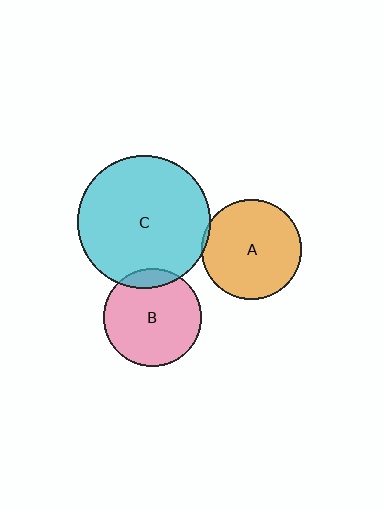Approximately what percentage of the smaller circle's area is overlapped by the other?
Approximately 5%.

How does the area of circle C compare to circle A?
Approximately 1.8 times.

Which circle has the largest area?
Circle C (cyan).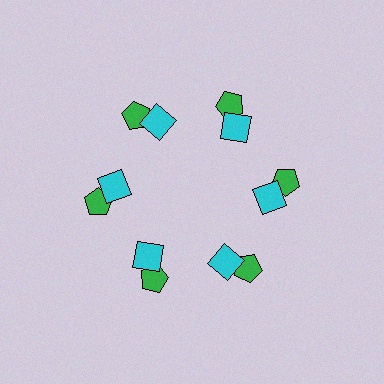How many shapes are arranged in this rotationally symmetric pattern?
There are 12 shapes, arranged in 6 groups of 2.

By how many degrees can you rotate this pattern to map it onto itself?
The pattern maps onto itself every 60 degrees of rotation.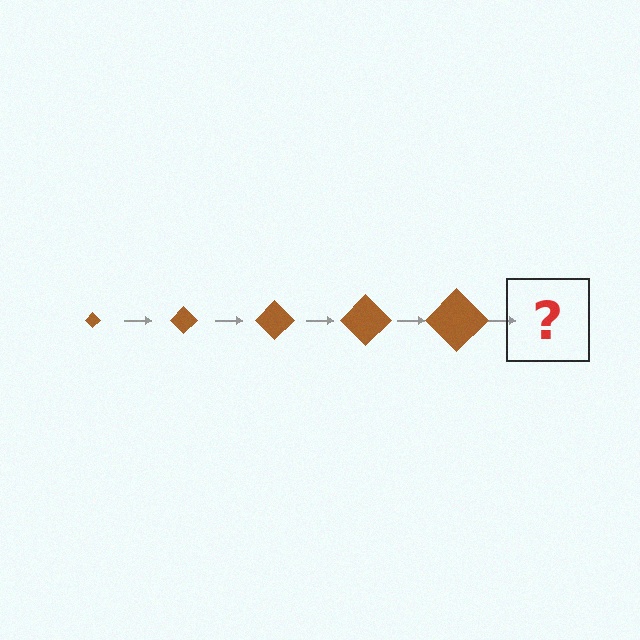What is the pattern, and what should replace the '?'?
The pattern is that the diamond gets progressively larger each step. The '?' should be a brown diamond, larger than the previous one.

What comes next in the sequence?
The next element should be a brown diamond, larger than the previous one.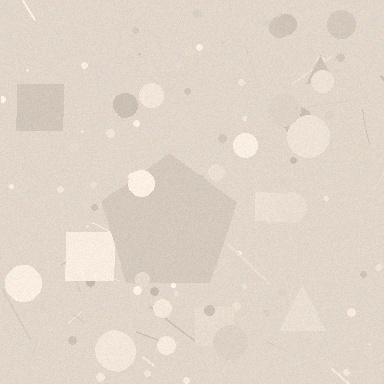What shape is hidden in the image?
A pentagon is hidden in the image.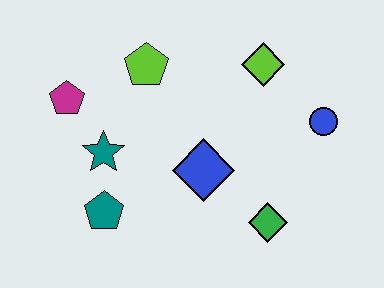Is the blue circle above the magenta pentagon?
No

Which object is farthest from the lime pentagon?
The green diamond is farthest from the lime pentagon.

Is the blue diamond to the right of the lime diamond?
No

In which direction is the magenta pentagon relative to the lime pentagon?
The magenta pentagon is to the left of the lime pentagon.